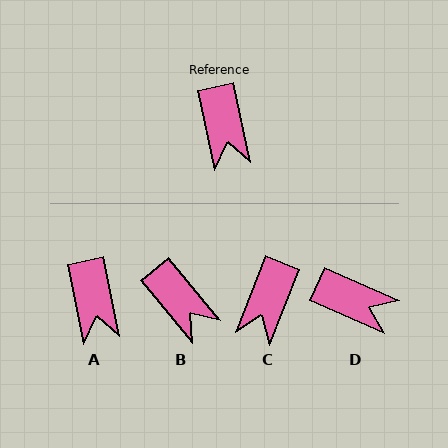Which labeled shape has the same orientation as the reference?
A.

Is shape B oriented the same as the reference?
No, it is off by about 28 degrees.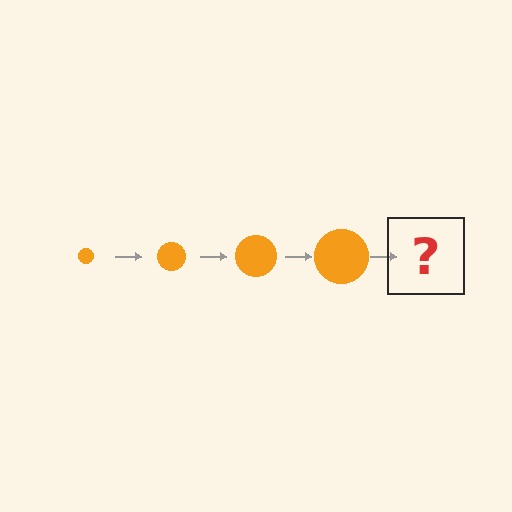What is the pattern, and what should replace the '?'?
The pattern is that the circle gets progressively larger each step. The '?' should be an orange circle, larger than the previous one.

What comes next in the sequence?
The next element should be an orange circle, larger than the previous one.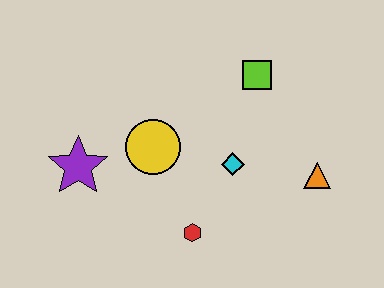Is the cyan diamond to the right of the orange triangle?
No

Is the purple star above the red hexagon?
Yes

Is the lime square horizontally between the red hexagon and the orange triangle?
Yes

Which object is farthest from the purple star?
The orange triangle is farthest from the purple star.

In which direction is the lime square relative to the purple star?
The lime square is to the right of the purple star.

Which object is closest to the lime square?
The cyan diamond is closest to the lime square.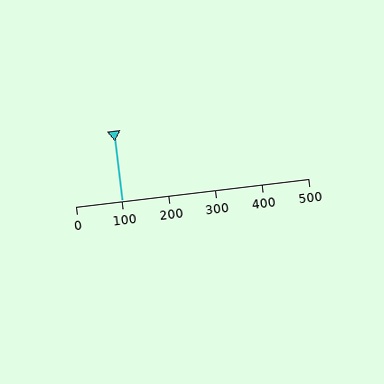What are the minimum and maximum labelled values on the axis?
The axis runs from 0 to 500.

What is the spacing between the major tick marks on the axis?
The major ticks are spaced 100 apart.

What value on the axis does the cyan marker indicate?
The marker indicates approximately 100.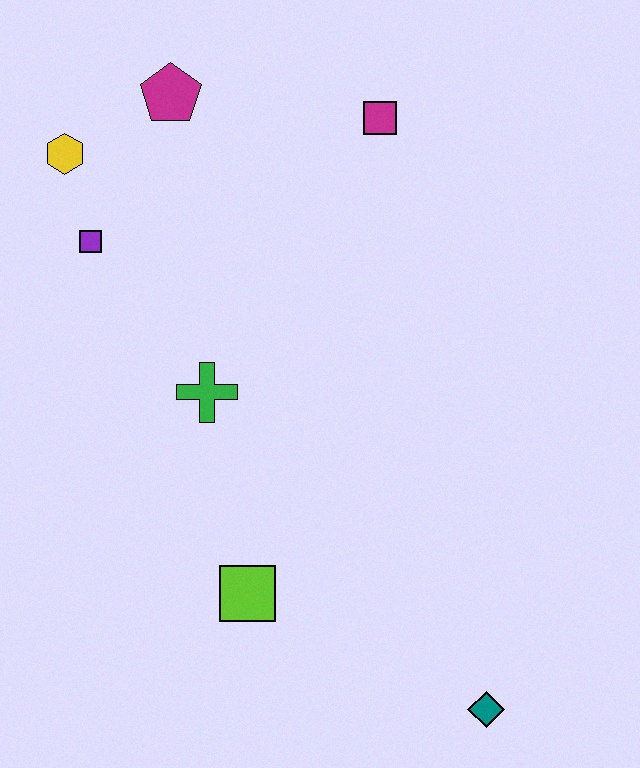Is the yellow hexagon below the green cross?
No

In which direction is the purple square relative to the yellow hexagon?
The purple square is below the yellow hexagon.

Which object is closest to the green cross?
The purple square is closest to the green cross.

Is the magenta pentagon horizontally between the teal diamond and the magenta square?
No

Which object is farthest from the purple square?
The teal diamond is farthest from the purple square.